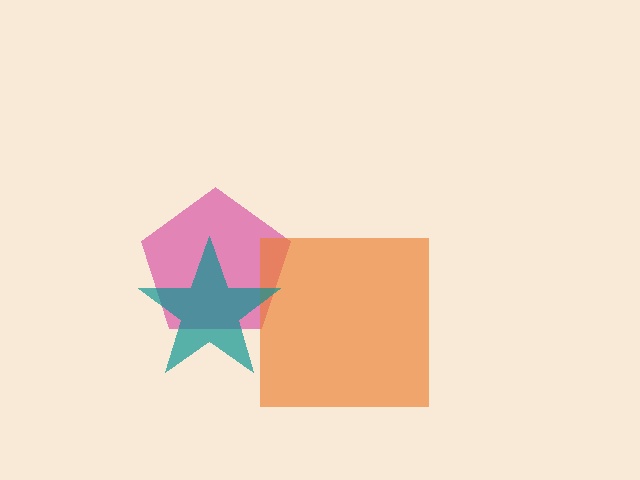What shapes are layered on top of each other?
The layered shapes are: a magenta pentagon, an orange square, a teal star.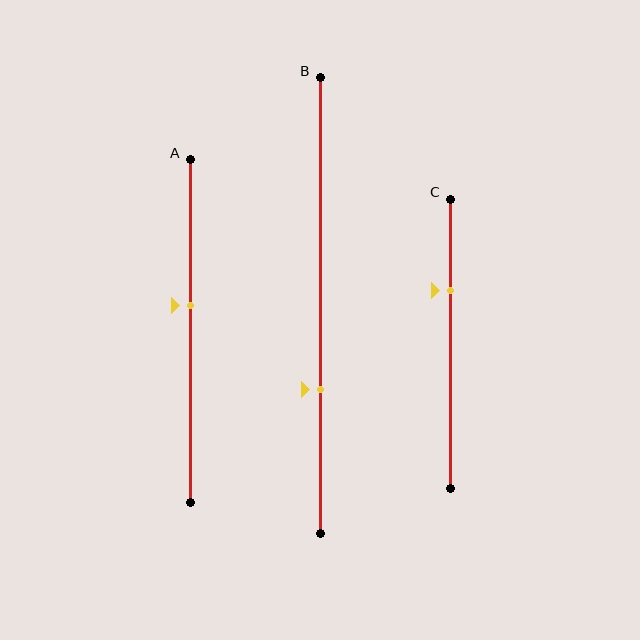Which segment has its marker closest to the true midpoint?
Segment A has its marker closest to the true midpoint.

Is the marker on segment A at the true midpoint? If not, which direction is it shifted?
No, the marker on segment A is shifted upward by about 8% of the segment length.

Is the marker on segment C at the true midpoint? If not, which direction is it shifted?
No, the marker on segment C is shifted upward by about 18% of the segment length.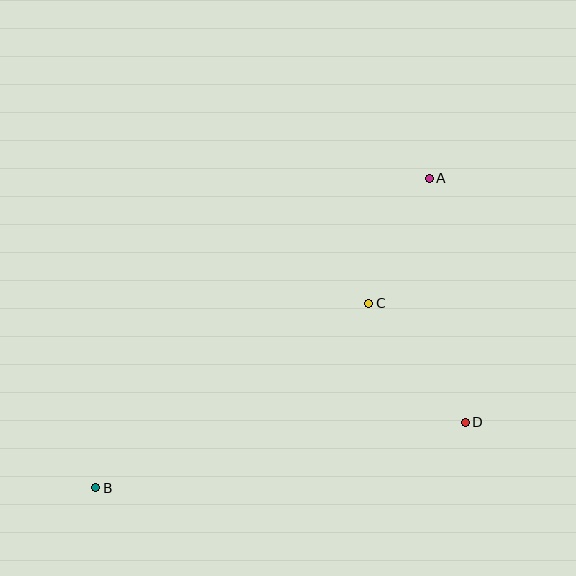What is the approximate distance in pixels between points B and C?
The distance between B and C is approximately 330 pixels.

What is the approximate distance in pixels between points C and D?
The distance between C and D is approximately 153 pixels.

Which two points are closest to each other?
Points A and C are closest to each other.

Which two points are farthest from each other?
Points A and B are farthest from each other.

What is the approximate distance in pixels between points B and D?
The distance between B and D is approximately 375 pixels.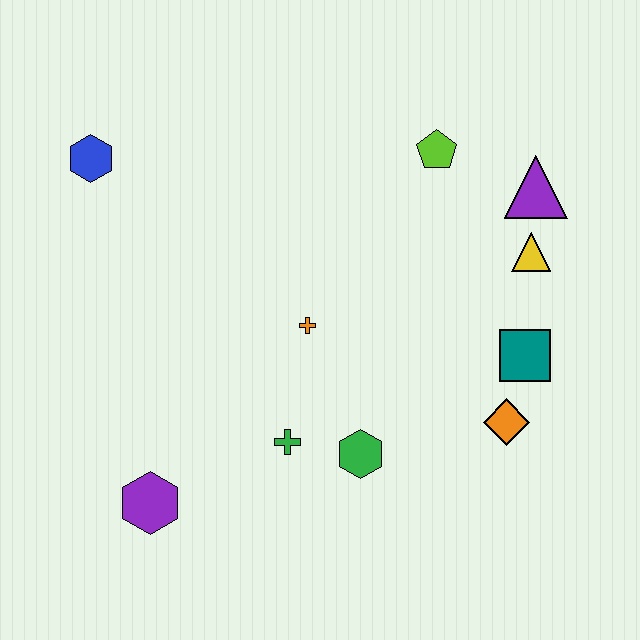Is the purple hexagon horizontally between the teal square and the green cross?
No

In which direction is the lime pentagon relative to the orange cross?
The lime pentagon is above the orange cross.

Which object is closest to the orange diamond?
The teal square is closest to the orange diamond.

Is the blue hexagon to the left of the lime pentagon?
Yes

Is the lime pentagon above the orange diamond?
Yes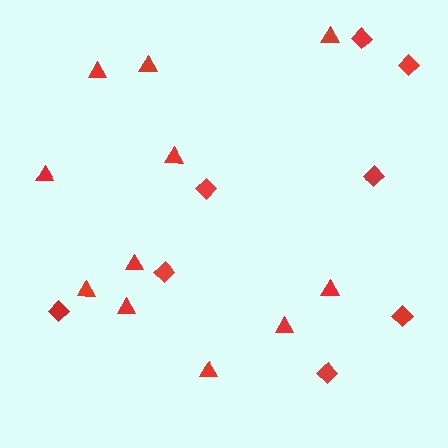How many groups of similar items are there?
There are 2 groups: one group of diamonds (8) and one group of triangles (11).